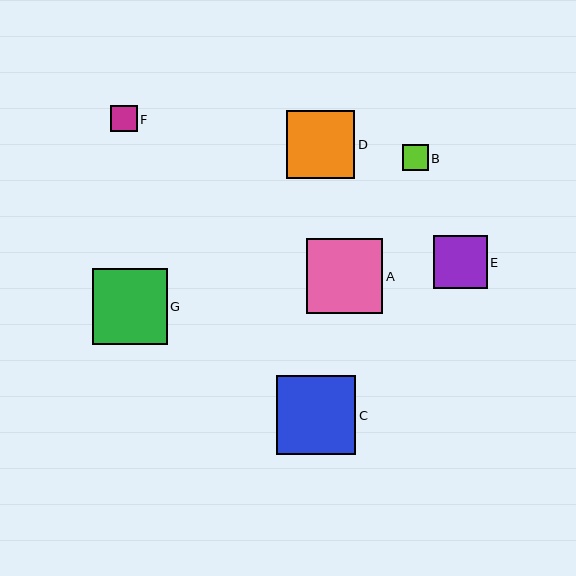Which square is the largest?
Square C is the largest with a size of approximately 80 pixels.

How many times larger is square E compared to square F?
Square E is approximately 2.0 times the size of square F.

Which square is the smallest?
Square B is the smallest with a size of approximately 26 pixels.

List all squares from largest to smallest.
From largest to smallest: C, A, G, D, E, F, B.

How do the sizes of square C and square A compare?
Square C and square A are approximately the same size.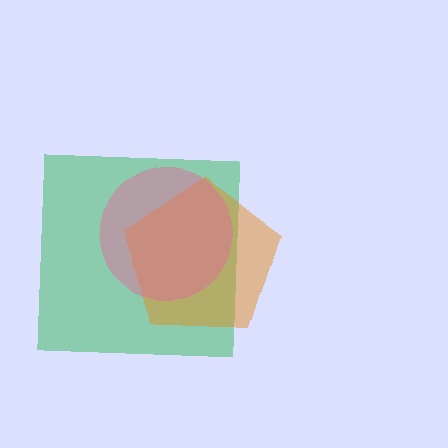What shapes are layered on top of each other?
The layered shapes are: a green square, an orange pentagon, a pink circle.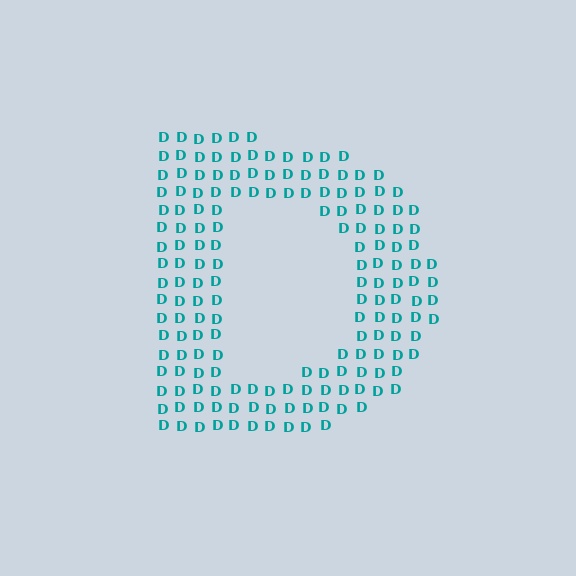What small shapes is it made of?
It is made of small letter D's.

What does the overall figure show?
The overall figure shows the letter D.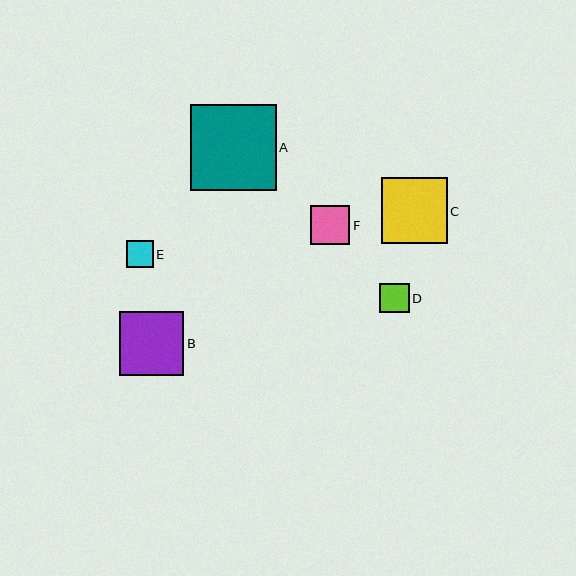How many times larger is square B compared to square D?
Square B is approximately 2.2 times the size of square D.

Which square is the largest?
Square A is the largest with a size of approximately 86 pixels.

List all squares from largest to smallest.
From largest to smallest: A, C, B, F, D, E.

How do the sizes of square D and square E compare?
Square D and square E are approximately the same size.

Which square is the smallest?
Square E is the smallest with a size of approximately 27 pixels.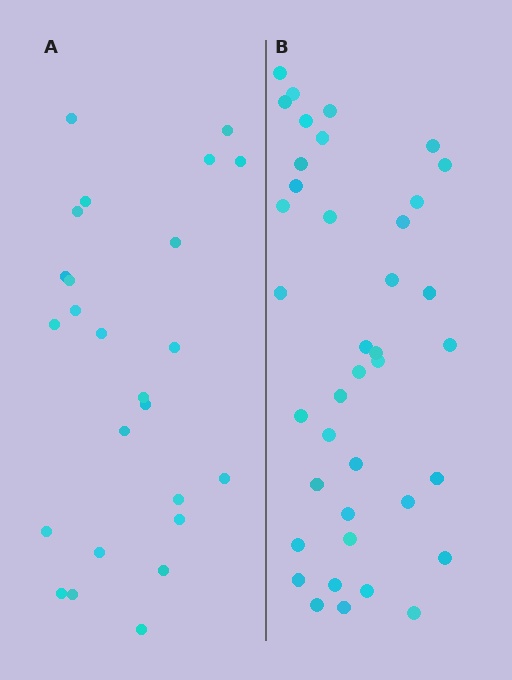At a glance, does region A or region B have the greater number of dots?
Region B (the right region) has more dots.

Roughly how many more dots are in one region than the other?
Region B has approximately 15 more dots than region A.